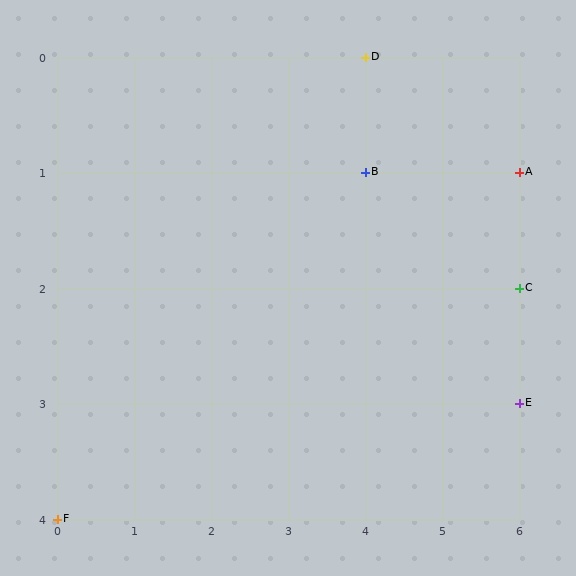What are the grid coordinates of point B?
Point B is at grid coordinates (4, 1).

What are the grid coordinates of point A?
Point A is at grid coordinates (6, 1).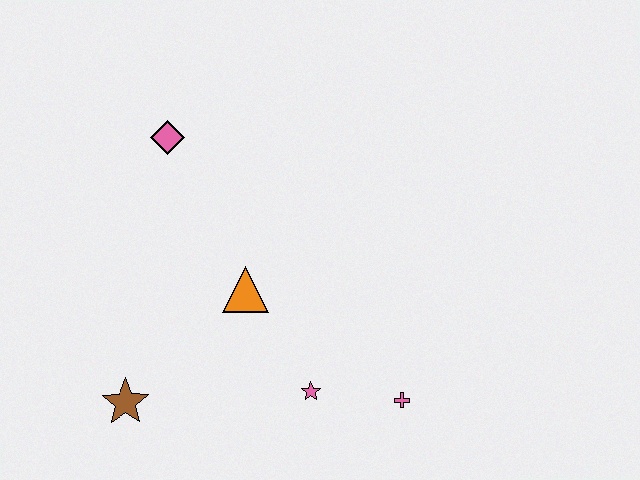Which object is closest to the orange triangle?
The pink star is closest to the orange triangle.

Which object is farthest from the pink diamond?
The pink cross is farthest from the pink diamond.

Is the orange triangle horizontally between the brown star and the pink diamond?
No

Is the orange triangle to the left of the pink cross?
Yes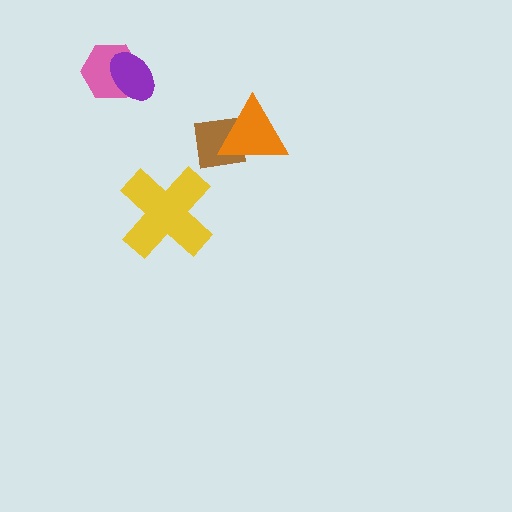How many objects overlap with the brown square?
1 object overlaps with the brown square.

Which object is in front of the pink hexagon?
The purple ellipse is in front of the pink hexagon.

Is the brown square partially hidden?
Yes, it is partially covered by another shape.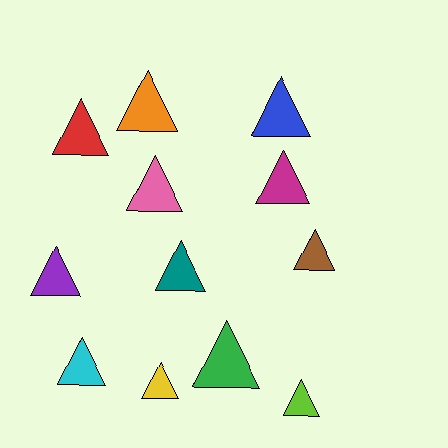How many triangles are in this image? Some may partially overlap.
There are 12 triangles.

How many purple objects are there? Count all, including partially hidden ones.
There is 1 purple object.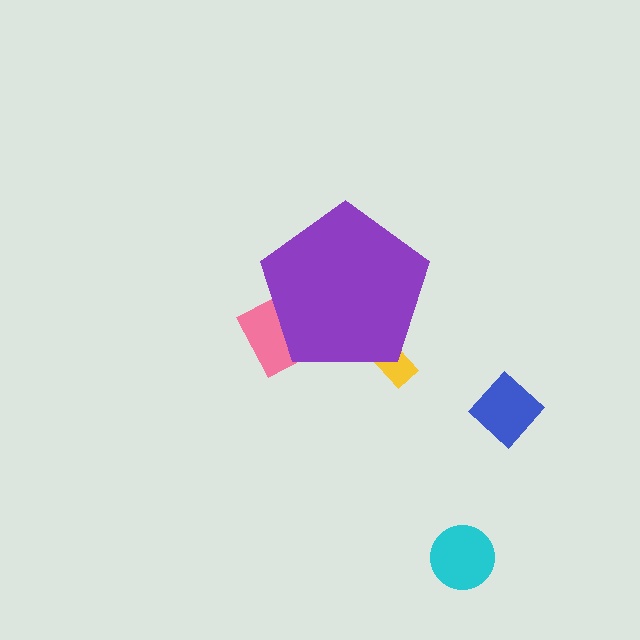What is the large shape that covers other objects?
A purple pentagon.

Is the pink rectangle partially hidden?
Yes, the pink rectangle is partially hidden behind the purple pentagon.